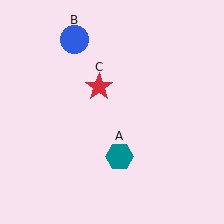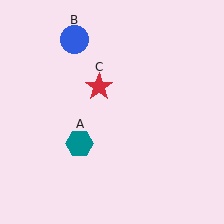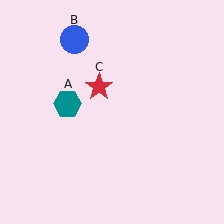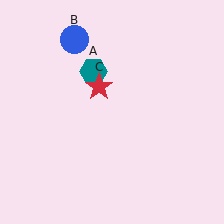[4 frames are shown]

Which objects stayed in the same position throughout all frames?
Blue circle (object B) and red star (object C) remained stationary.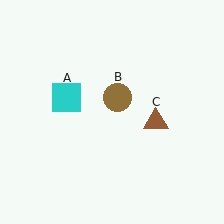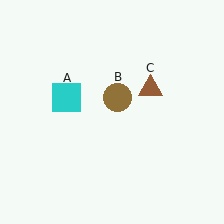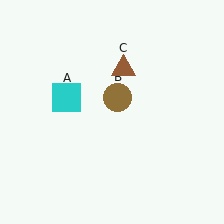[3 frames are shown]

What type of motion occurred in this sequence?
The brown triangle (object C) rotated counterclockwise around the center of the scene.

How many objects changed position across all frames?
1 object changed position: brown triangle (object C).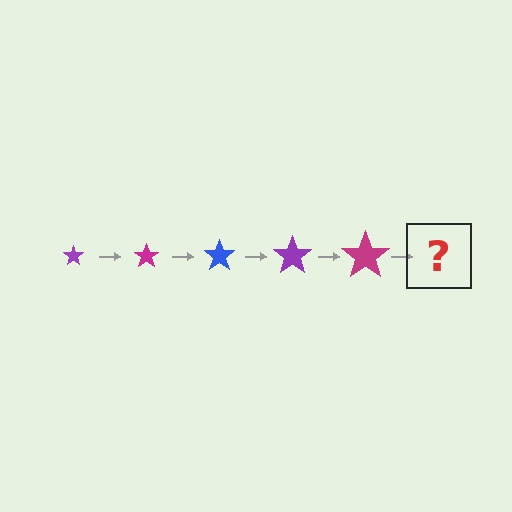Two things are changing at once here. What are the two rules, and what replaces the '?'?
The two rules are that the star grows larger each step and the color cycles through purple, magenta, and blue. The '?' should be a blue star, larger than the previous one.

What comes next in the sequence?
The next element should be a blue star, larger than the previous one.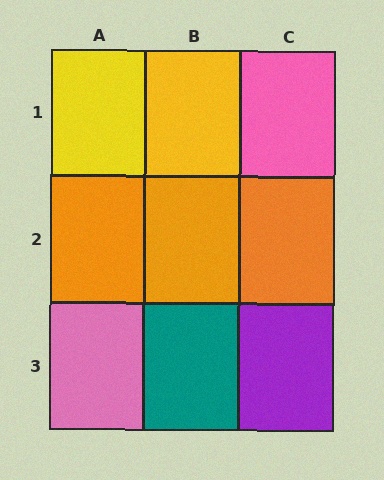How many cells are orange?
3 cells are orange.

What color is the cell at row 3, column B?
Teal.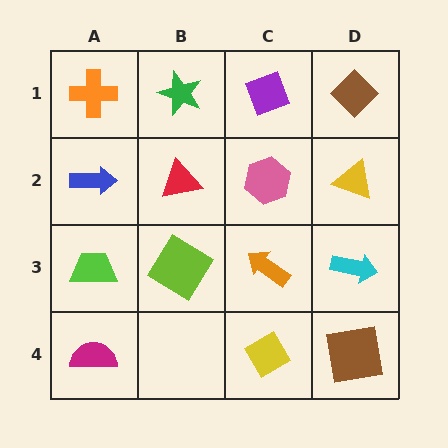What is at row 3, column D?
A cyan arrow.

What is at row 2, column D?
A yellow triangle.